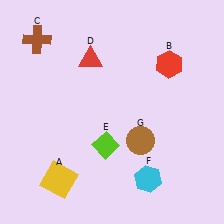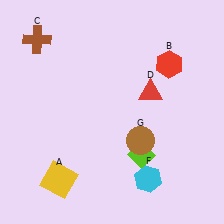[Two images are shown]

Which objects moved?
The objects that moved are: the red triangle (D), the lime diamond (E).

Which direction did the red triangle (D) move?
The red triangle (D) moved right.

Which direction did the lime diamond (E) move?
The lime diamond (E) moved right.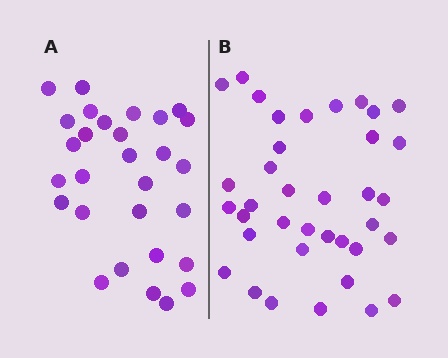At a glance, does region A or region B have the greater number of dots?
Region B (the right region) has more dots.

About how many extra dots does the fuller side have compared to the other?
Region B has roughly 8 or so more dots than region A.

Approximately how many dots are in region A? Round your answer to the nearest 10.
About 30 dots. (The exact count is 29, which rounds to 30.)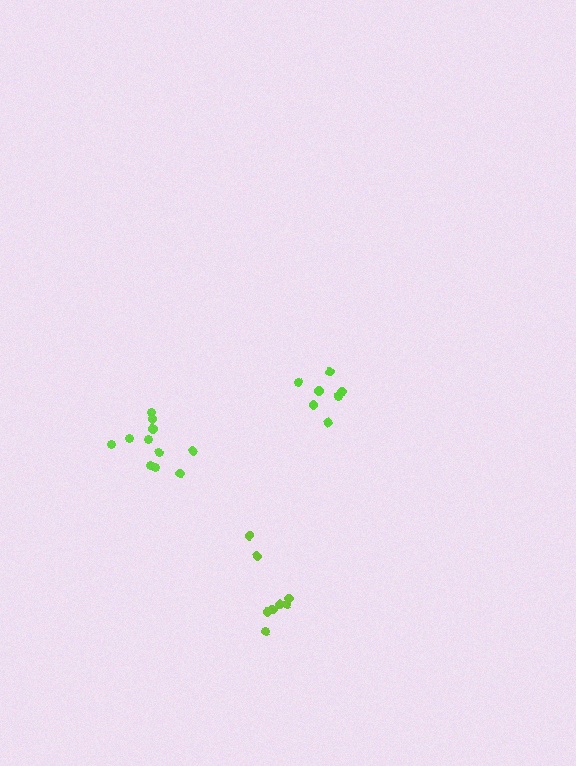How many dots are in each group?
Group 1: 8 dots, Group 2: 11 dots, Group 3: 7 dots (26 total).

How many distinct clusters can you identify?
There are 3 distinct clusters.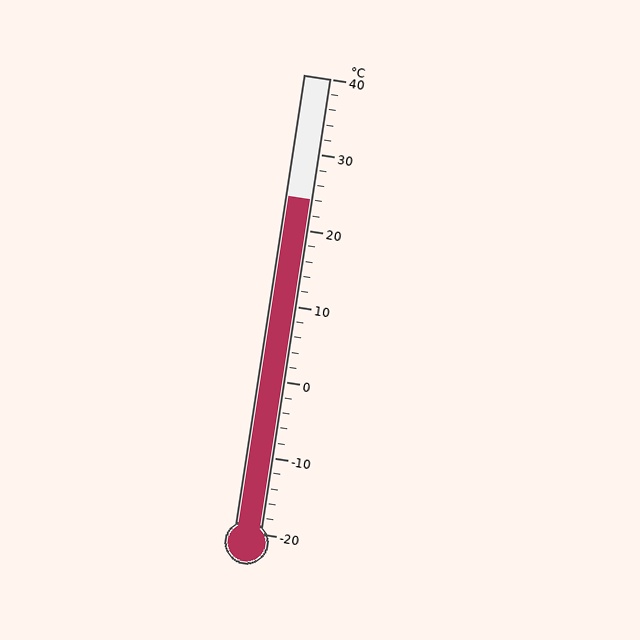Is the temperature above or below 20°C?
The temperature is above 20°C.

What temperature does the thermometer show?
The thermometer shows approximately 24°C.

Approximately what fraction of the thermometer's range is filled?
The thermometer is filled to approximately 75% of its range.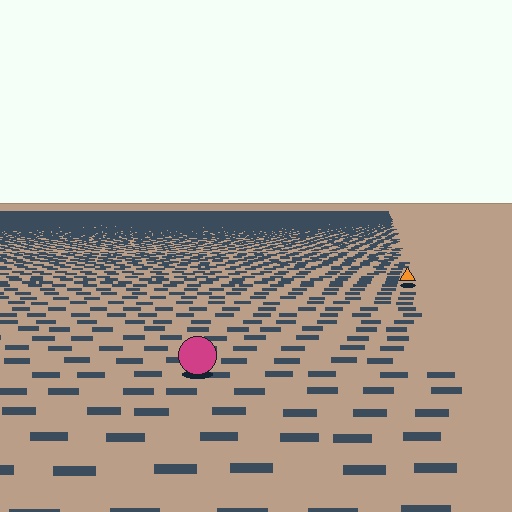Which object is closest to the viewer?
The magenta circle is closest. The texture marks near it are larger and more spread out.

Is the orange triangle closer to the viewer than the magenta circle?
No. The magenta circle is closer — you can tell from the texture gradient: the ground texture is coarser near it.